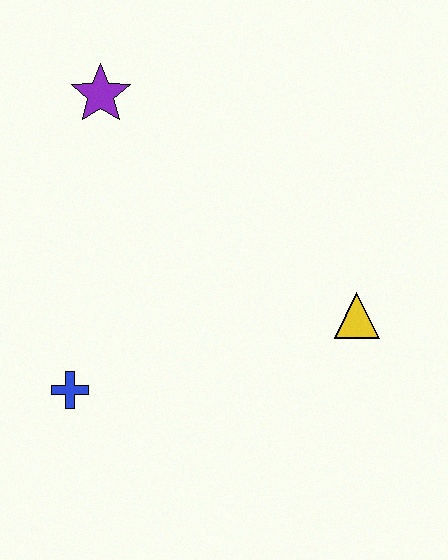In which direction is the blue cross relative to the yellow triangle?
The blue cross is to the left of the yellow triangle.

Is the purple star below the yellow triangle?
No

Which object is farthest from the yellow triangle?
The purple star is farthest from the yellow triangle.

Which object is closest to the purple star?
The blue cross is closest to the purple star.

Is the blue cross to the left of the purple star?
Yes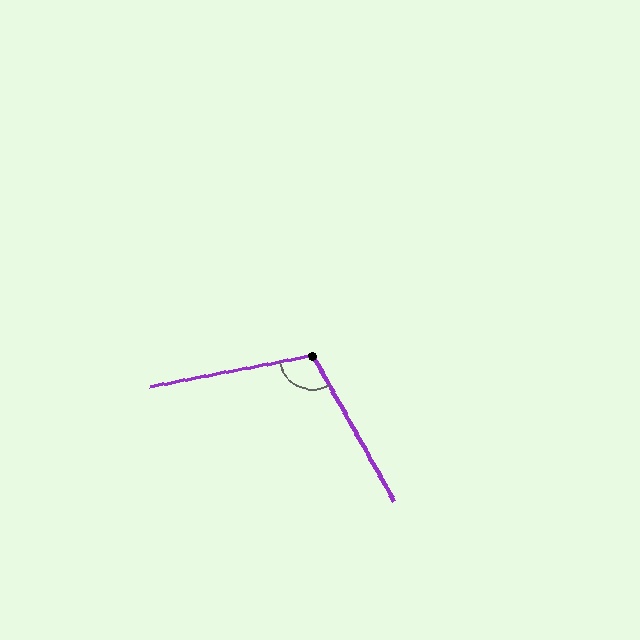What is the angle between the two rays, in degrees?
Approximately 109 degrees.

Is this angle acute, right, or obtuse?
It is obtuse.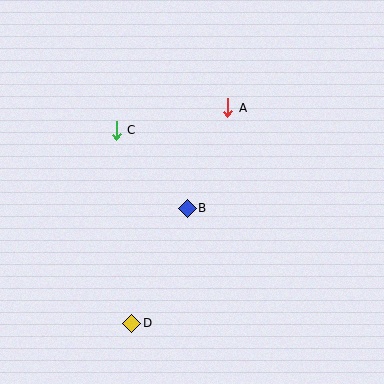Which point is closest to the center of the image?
Point B at (187, 208) is closest to the center.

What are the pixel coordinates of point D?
Point D is at (132, 323).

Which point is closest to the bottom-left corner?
Point D is closest to the bottom-left corner.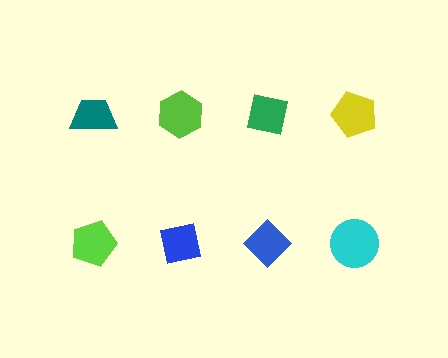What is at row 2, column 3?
A blue diamond.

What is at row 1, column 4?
A yellow pentagon.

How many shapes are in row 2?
4 shapes.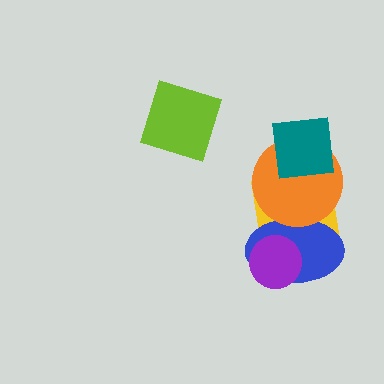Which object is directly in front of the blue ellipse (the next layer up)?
The purple circle is directly in front of the blue ellipse.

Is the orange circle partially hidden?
Yes, it is partially covered by another shape.